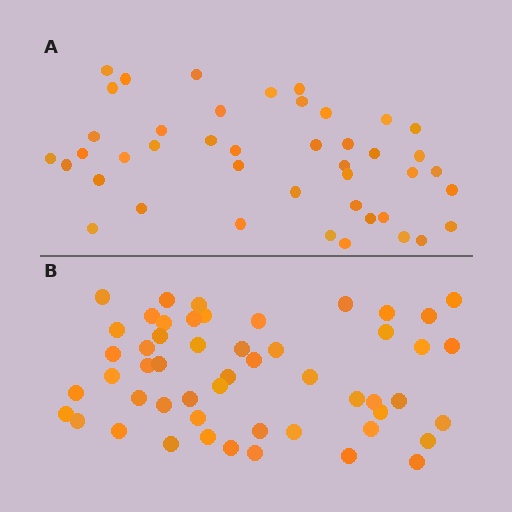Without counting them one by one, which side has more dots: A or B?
Region B (the bottom region) has more dots.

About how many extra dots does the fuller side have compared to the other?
Region B has roughly 8 or so more dots than region A.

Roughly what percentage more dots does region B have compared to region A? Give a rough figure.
About 20% more.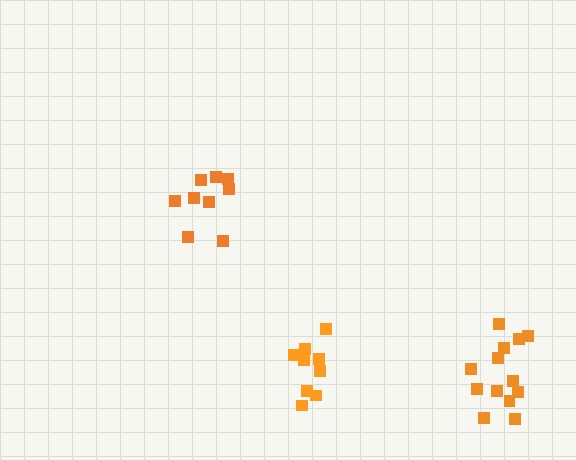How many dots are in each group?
Group 1: 13 dots, Group 2: 9 dots, Group 3: 9 dots (31 total).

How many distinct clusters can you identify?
There are 3 distinct clusters.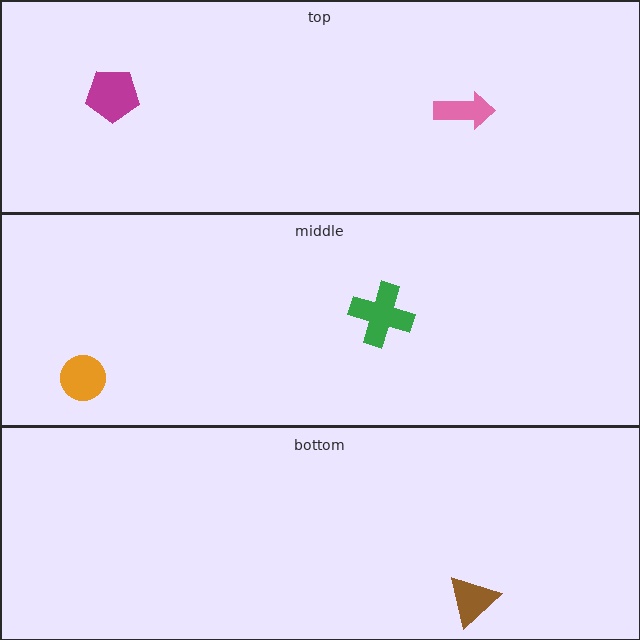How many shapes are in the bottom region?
1.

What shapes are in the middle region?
The orange circle, the green cross.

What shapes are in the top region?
The magenta pentagon, the pink arrow.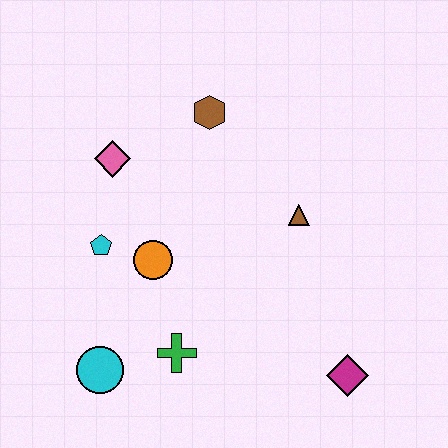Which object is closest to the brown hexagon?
The pink diamond is closest to the brown hexagon.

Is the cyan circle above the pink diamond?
No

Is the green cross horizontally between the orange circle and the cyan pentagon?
No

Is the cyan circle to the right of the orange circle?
No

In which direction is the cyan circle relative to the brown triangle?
The cyan circle is to the left of the brown triangle.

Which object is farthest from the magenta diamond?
The pink diamond is farthest from the magenta diamond.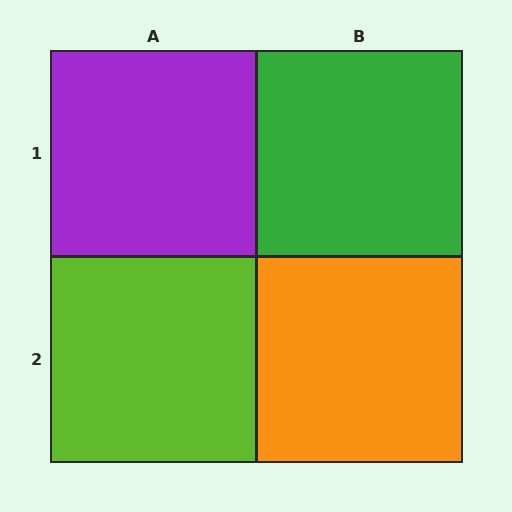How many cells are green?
1 cell is green.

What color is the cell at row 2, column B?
Orange.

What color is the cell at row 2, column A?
Lime.